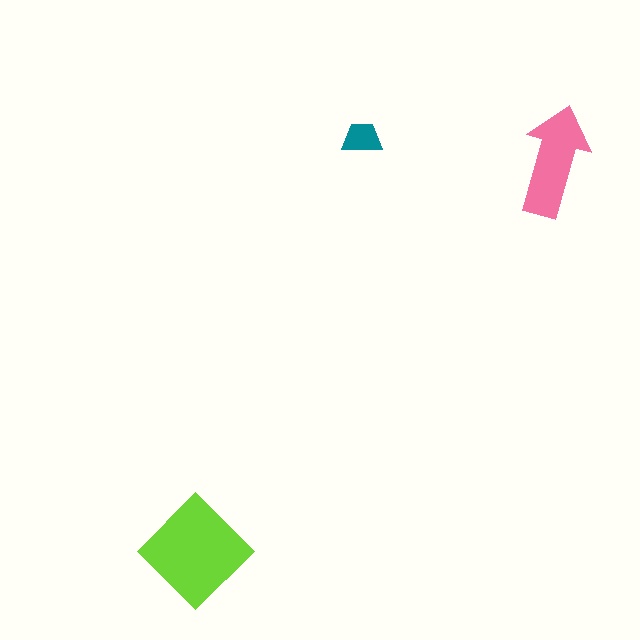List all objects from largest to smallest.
The lime diamond, the pink arrow, the teal trapezoid.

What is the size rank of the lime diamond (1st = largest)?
1st.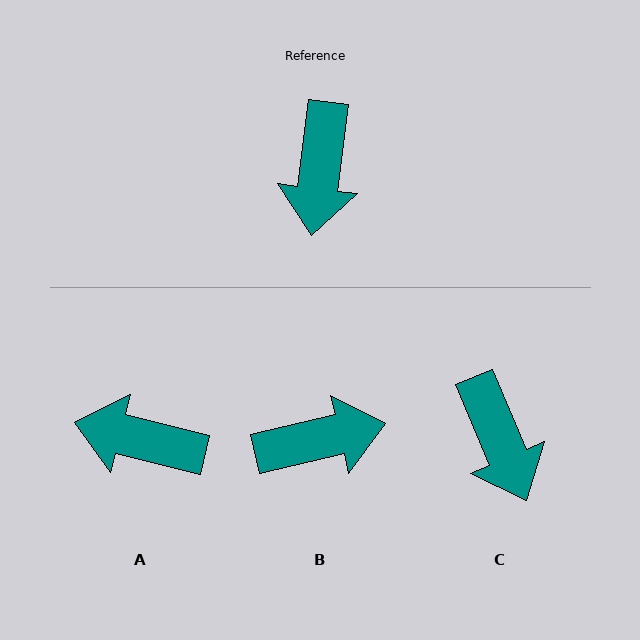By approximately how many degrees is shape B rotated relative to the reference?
Approximately 110 degrees counter-clockwise.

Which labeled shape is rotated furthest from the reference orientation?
B, about 110 degrees away.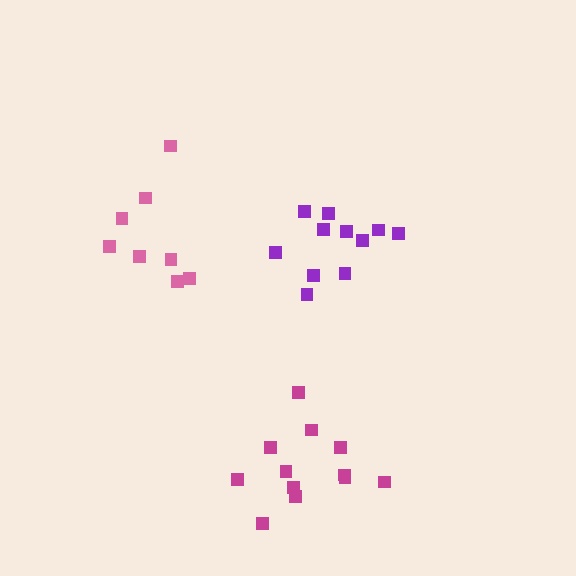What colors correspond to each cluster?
The clusters are colored: purple, magenta, pink.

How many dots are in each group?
Group 1: 11 dots, Group 2: 12 dots, Group 3: 8 dots (31 total).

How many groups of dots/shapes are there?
There are 3 groups.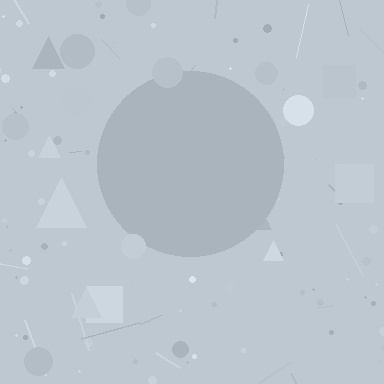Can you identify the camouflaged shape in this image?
The camouflaged shape is a circle.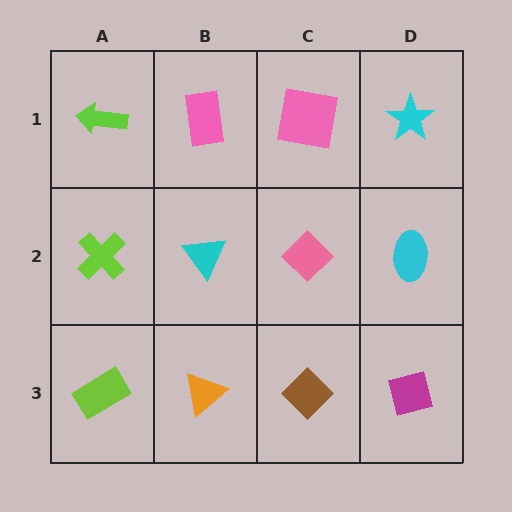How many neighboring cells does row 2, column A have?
3.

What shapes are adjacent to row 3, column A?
A lime cross (row 2, column A), an orange triangle (row 3, column B).